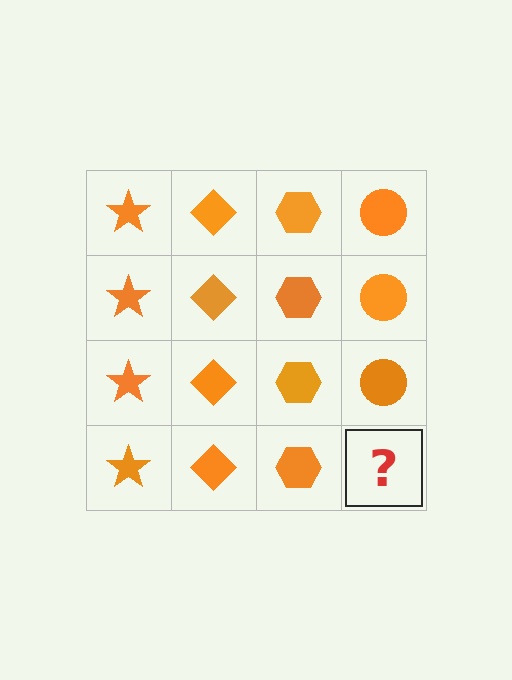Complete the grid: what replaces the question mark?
The question mark should be replaced with an orange circle.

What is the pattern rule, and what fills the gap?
The rule is that each column has a consistent shape. The gap should be filled with an orange circle.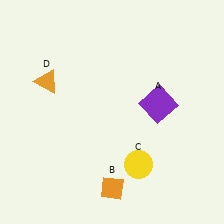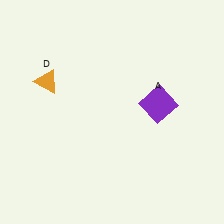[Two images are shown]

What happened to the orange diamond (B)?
The orange diamond (B) was removed in Image 2. It was in the bottom-right area of Image 1.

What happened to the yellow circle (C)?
The yellow circle (C) was removed in Image 2. It was in the bottom-right area of Image 1.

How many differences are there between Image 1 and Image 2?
There are 2 differences between the two images.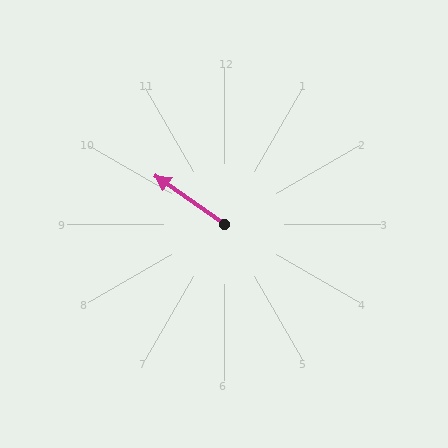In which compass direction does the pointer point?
Northwest.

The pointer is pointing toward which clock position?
Roughly 10 o'clock.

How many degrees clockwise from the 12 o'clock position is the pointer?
Approximately 305 degrees.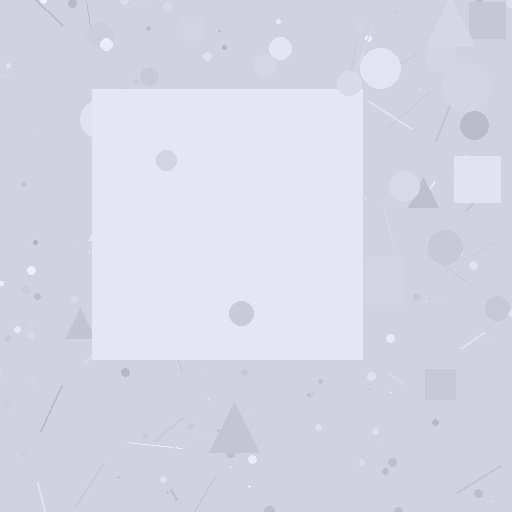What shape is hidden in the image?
A square is hidden in the image.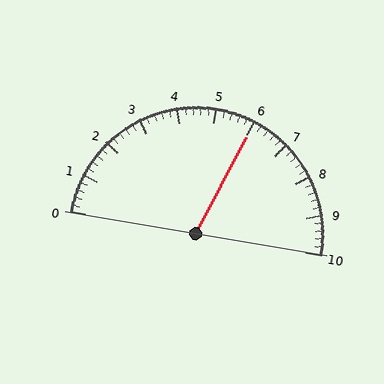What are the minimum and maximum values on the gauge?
The gauge ranges from 0 to 10.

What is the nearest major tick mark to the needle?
The nearest major tick mark is 6.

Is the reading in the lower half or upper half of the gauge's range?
The reading is in the upper half of the range (0 to 10).